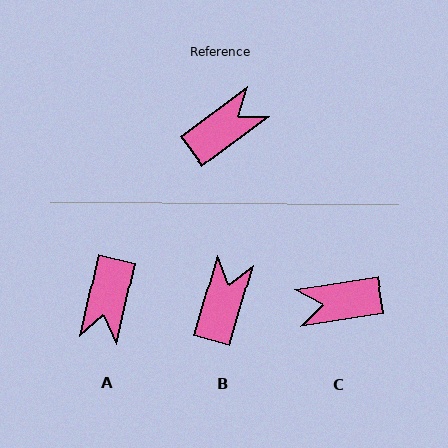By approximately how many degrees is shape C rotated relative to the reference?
Approximately 153 degrees counter-clockwise.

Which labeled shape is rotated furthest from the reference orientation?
C, about 153 degrees away.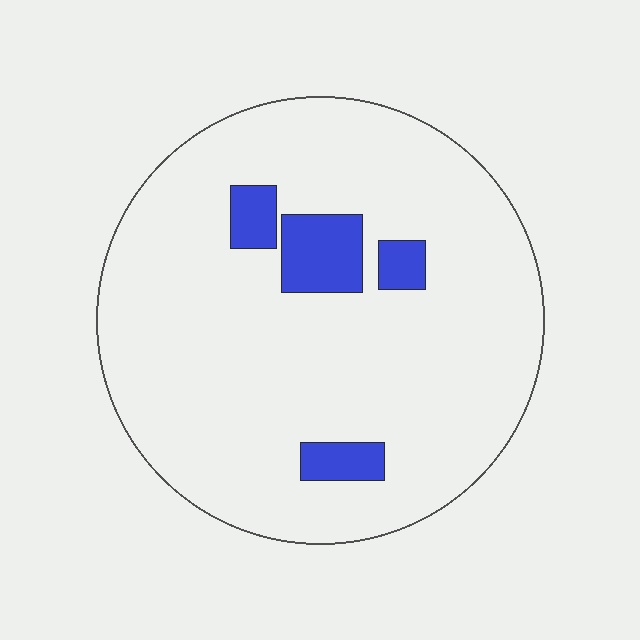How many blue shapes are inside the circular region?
4.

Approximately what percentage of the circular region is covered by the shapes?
Approximately 10%.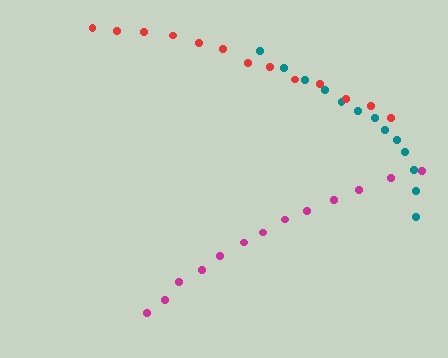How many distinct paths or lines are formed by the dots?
There are 3 distinct paths.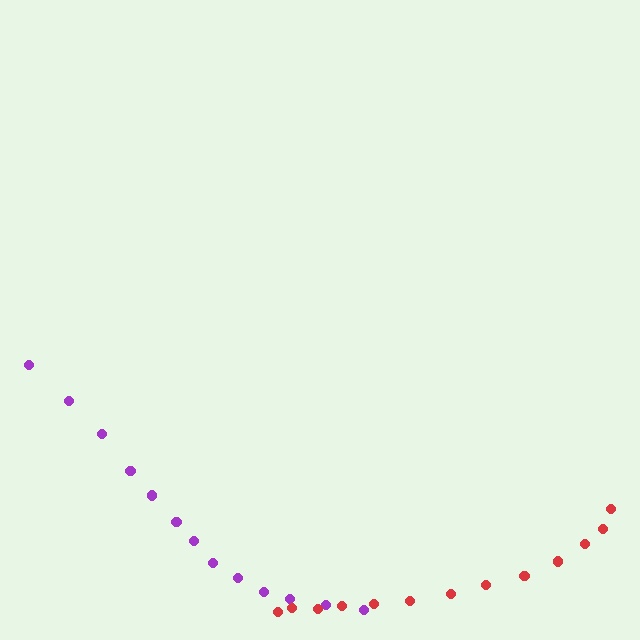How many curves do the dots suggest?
There are 2 distinct paths.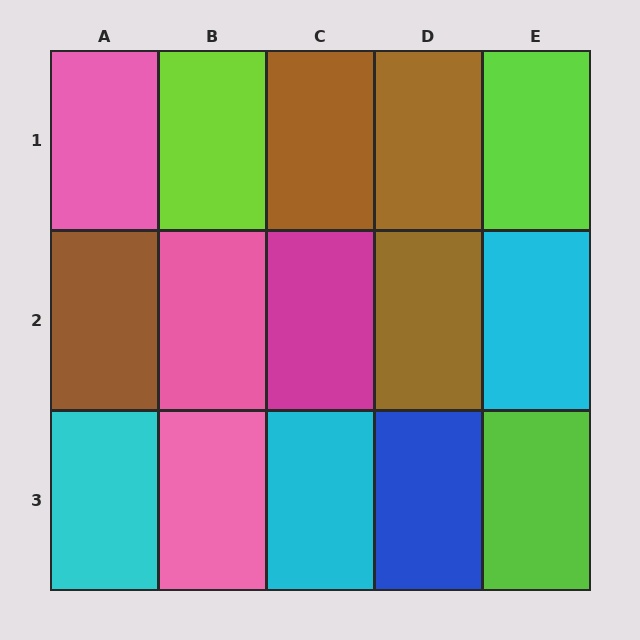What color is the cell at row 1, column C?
Brown.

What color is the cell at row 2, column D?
Brown.